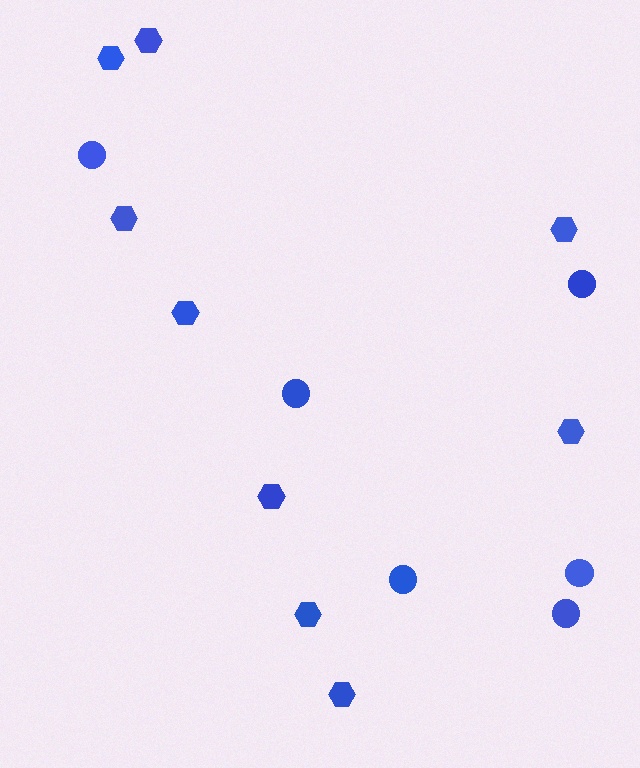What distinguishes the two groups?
There are 2 groups: one group of hexagons (9) and one group of circles (6).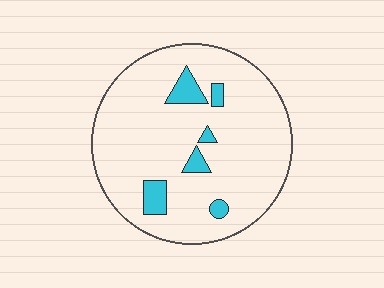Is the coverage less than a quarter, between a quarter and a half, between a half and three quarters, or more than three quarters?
Less than a quarter.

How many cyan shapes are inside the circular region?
6.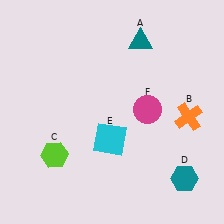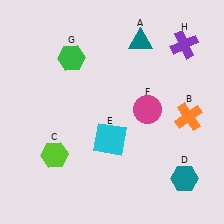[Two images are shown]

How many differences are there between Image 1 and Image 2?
There are 2 differences between the two images.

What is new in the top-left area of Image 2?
A green hexagon (G) was added in the top-left area of Image 2.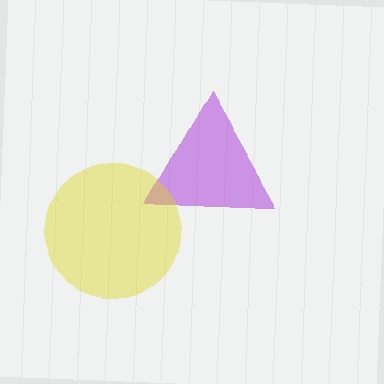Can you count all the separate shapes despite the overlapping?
Yes, there are 2 separate shapes.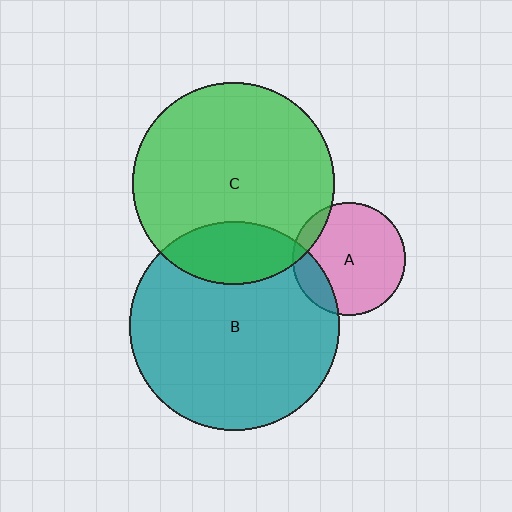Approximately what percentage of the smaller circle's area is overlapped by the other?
Approximately 20%.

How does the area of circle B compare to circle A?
Approximately 3.4 times.